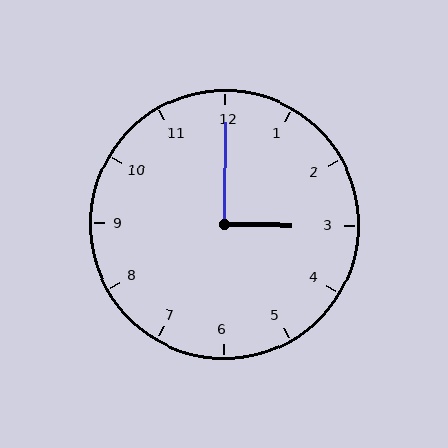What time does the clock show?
3:00.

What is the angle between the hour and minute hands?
Approximately 90 degrees.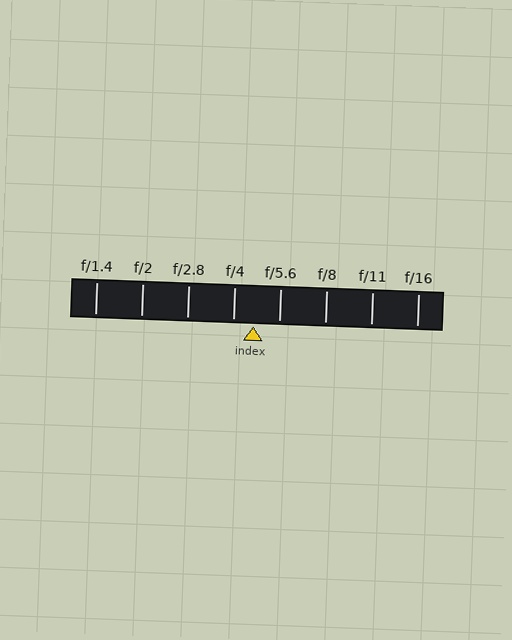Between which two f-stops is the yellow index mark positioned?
The index mark is between f/4 and f/5.6.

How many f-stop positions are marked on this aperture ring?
There are 8 f-stop positions marked.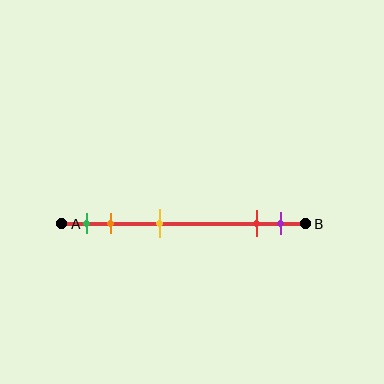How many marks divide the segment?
There are 5 marks dividing the segment.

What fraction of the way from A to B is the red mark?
The red mark is approximately 80% (0.8) of the way from A to B.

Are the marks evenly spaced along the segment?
No, the marks are not evenly spaced.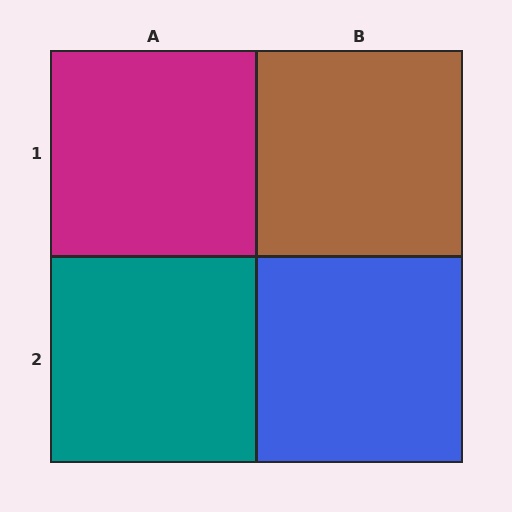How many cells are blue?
1 cell is blue.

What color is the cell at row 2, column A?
Teal.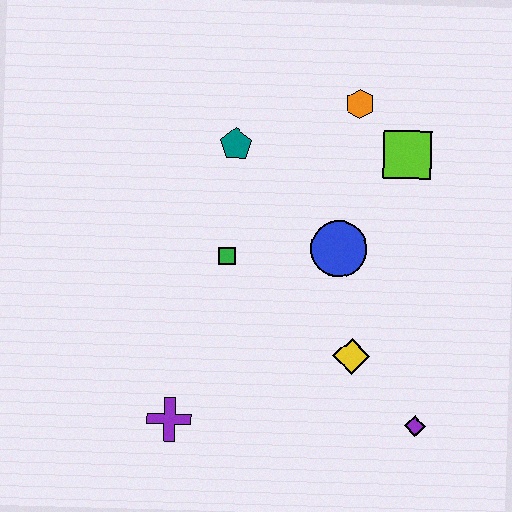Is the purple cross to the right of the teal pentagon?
No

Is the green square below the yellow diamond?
No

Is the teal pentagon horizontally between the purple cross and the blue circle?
Yes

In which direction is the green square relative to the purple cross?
The green square is above the purple cross.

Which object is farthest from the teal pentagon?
The purple diamond is farthest from the teal pentagon.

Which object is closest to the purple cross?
The green square is closest to the purple cross.